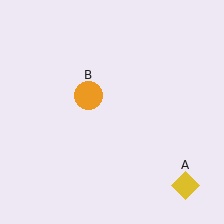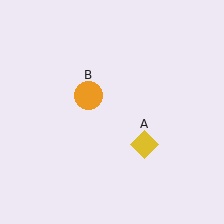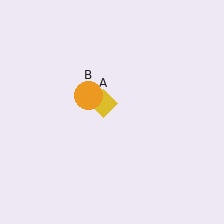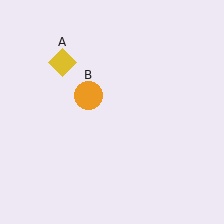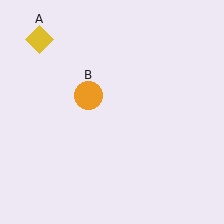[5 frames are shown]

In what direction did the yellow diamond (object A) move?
The yellow diamond (object A) moved up and to the left.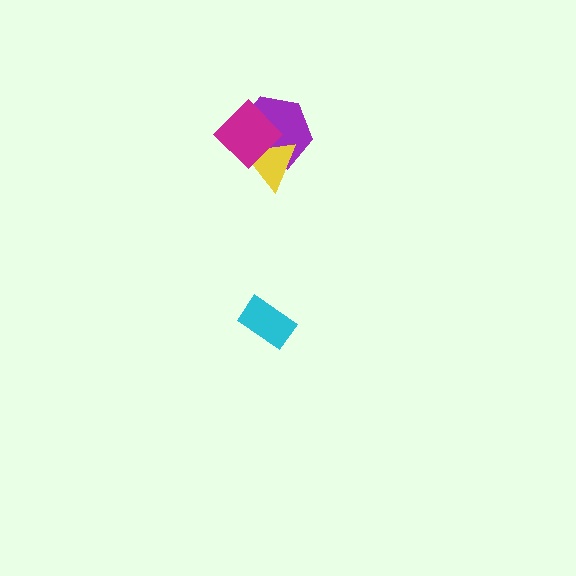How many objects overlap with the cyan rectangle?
0 objects overlap with the cyan rectangle.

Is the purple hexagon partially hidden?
Yes, it is partially covered by another shape.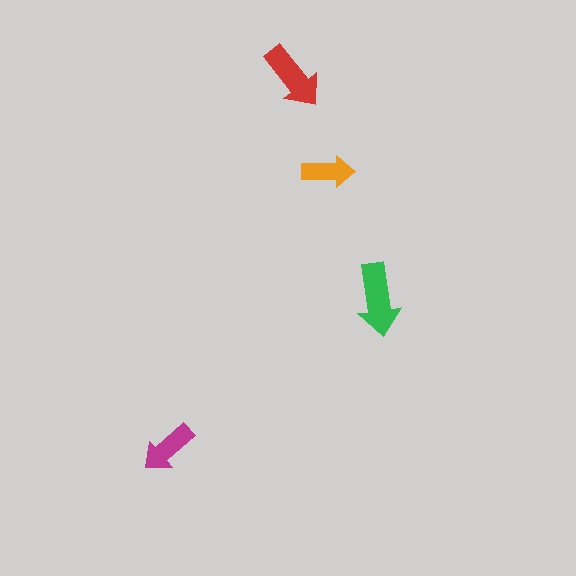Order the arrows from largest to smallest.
the green one, the red one, the magenta one, the orange one.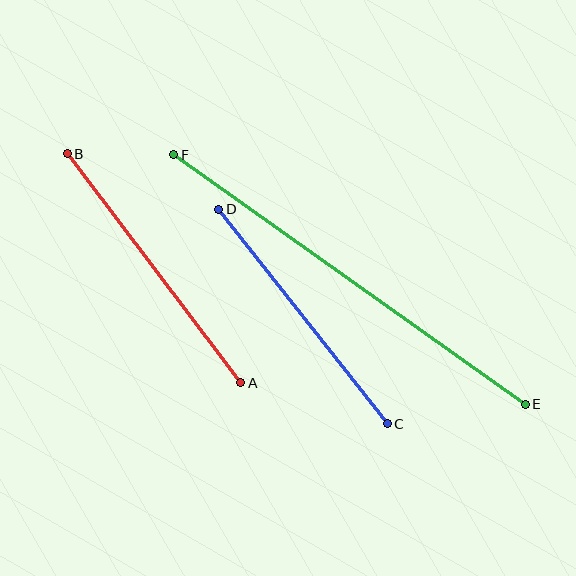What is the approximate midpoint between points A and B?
The midpoint is at approximately (154, 268) pixels.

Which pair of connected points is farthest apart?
Points E and F are farthest apart.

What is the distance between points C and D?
The distance is approximately 273 pixels.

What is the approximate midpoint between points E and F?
The midpoint is at approximately (350, 280) pixels.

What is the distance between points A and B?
The distance is approximately 287 pixels.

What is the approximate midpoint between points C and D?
The midpoint is at approximately (303, 316) pixels.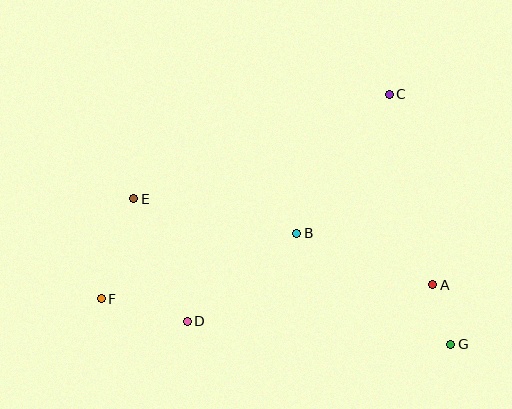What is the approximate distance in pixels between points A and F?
The distance between A and F is approximately 332 pixels.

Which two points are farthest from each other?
Points C and F are farthest from each other.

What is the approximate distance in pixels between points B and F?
The distance between B and F is approximately 206 pixels.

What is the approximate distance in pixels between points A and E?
The distance between A and E is approximately 311 pixels.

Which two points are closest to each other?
Points A and G are closest to each other.